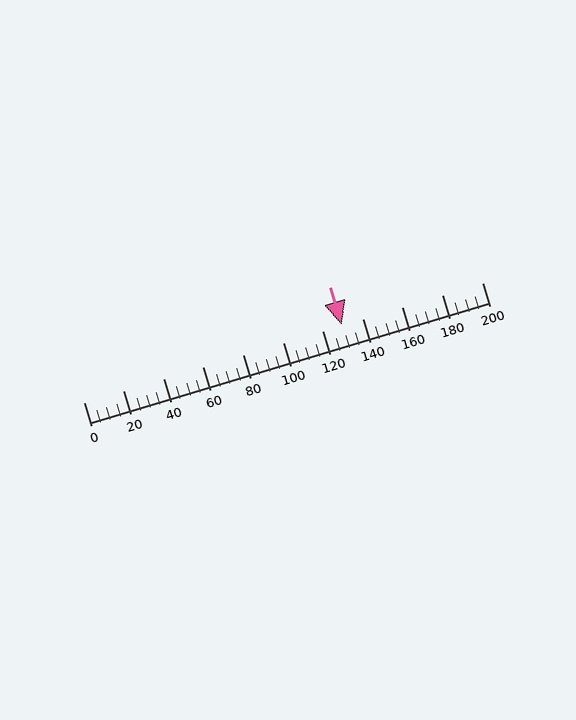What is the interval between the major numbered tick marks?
The major tick marks are spaced 20 units apart.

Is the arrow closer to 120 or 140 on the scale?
The arrow is closer to 120.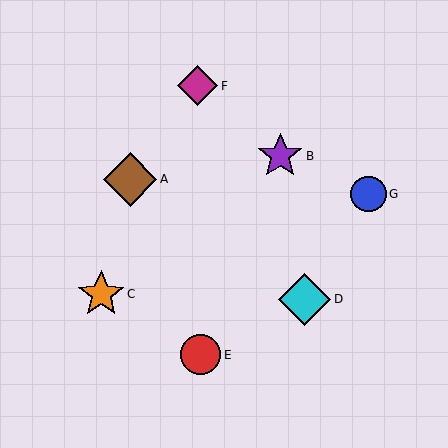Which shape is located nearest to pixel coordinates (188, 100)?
The magenta diamond (labeled F) at (198, 86) is nearest to that location.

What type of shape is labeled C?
Shape C is an orange star.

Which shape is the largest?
The brown diamond (labeled A) is the largest.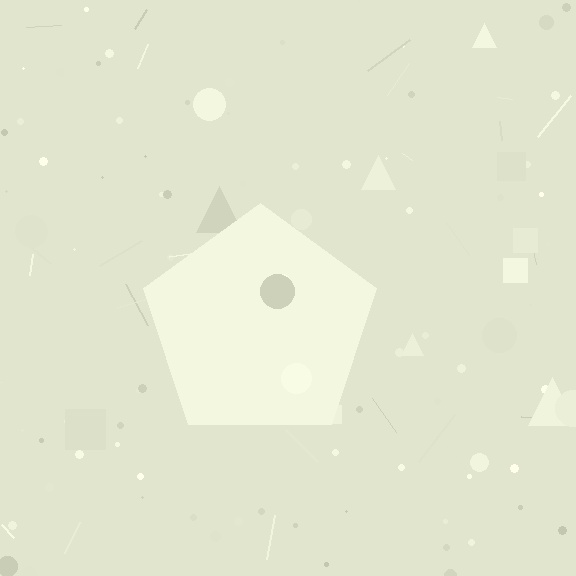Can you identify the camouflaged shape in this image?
The camouflaged shape is a pentagon.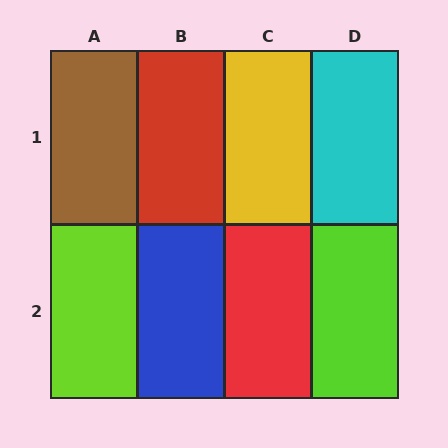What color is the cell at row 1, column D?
Cyan.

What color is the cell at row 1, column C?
Yellow.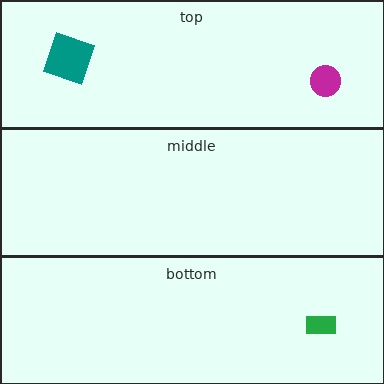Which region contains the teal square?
The top region.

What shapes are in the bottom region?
The green rectangle.